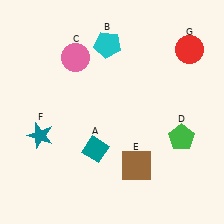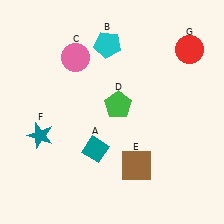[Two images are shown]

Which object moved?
The green pentagon (D) moved left.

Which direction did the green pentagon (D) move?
The green pentagon (D) moved left.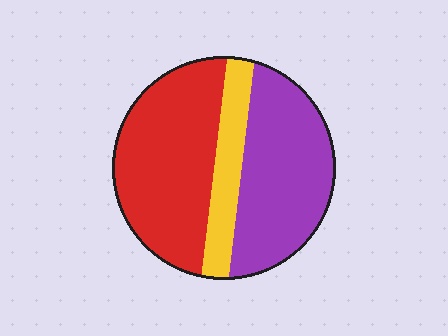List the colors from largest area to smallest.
From largest to smallest: red, purple, yellow.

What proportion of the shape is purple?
Purple covers roughly 40% of the shape.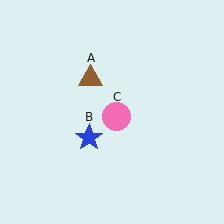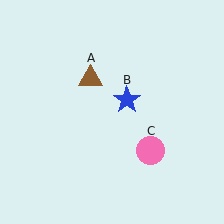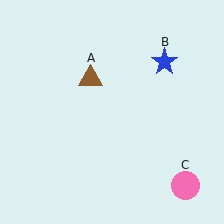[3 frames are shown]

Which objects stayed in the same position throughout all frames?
Brown triangle (object A) remained stationary.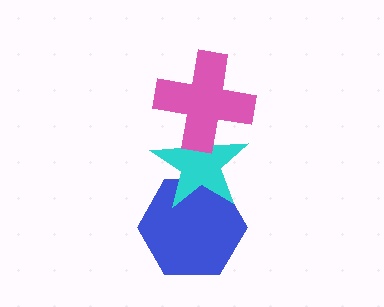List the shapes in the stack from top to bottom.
From top to bottom: the pink cross, the cyan star, the blue hexagon.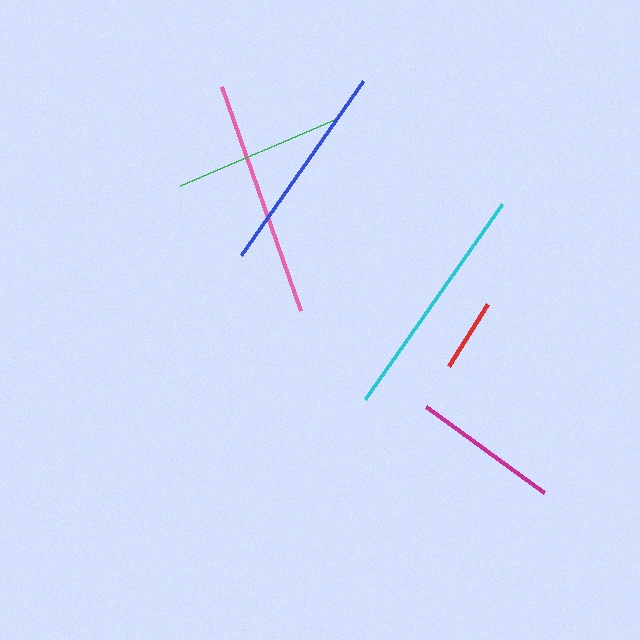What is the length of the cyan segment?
The cyan segment is approximately 239 pixels long.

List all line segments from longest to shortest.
From longest to shortest: cyan, pink, blue, green, magenta, red.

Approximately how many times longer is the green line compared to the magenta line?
The green line is approximately 1.2 times the length of the magenta line.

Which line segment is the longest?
The cyan line is the longest at approximately 239 pixels.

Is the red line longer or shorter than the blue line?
The blue line is longer than the red line.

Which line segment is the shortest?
The red line is the shortest at approximately 73 pixels.